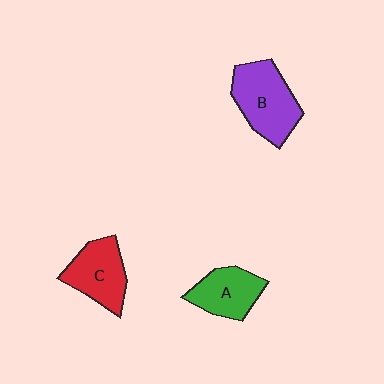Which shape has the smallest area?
Shape A (green).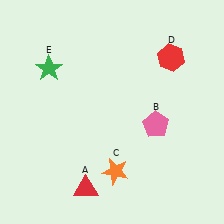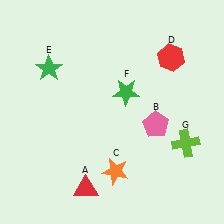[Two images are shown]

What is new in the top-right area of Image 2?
A green star (F) was added in the top-right area of Image 2.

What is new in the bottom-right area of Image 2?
A lime cross (G) was added in the bottom-right area of Image 2.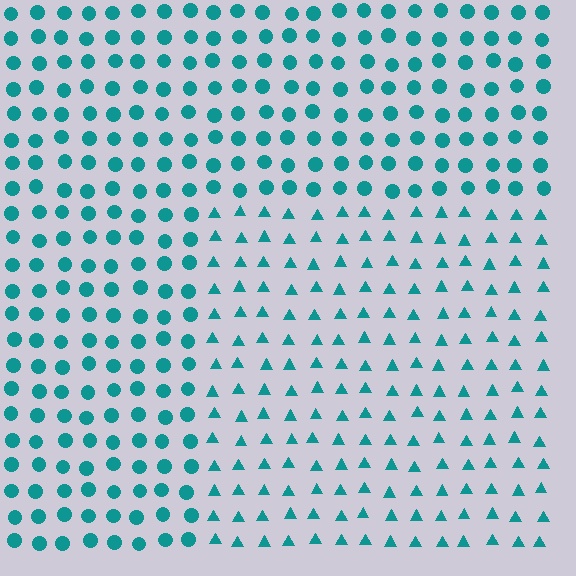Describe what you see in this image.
The image is filled with small teal elements arranged in a uniform grid. A rectangle-shaped region contains triangles, while the surrounding area contains circles. The boundary is defined purely by the change in element shape.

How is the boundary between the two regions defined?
The boundary is defined by a change in element shape: triangles inside vs. circles outside. All elements share the same color and spacing.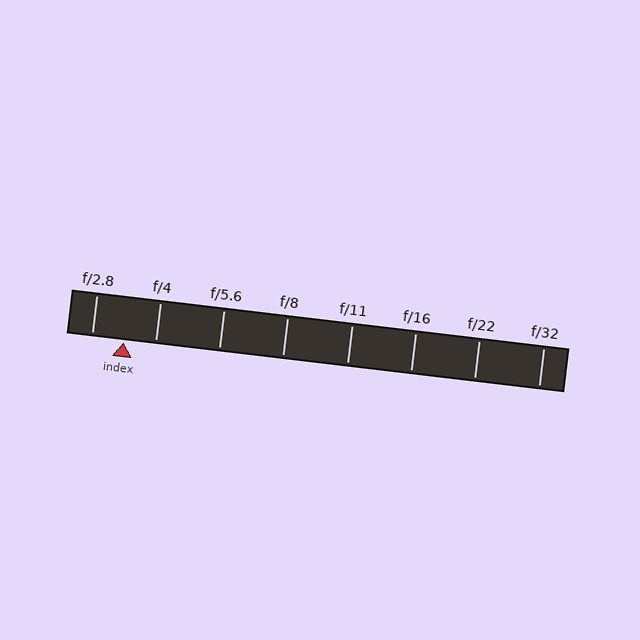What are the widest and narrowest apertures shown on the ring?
The widest aperture shown is f/2.8 and the narrowest is f/32.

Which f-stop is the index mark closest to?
The index mark is closest to f/4.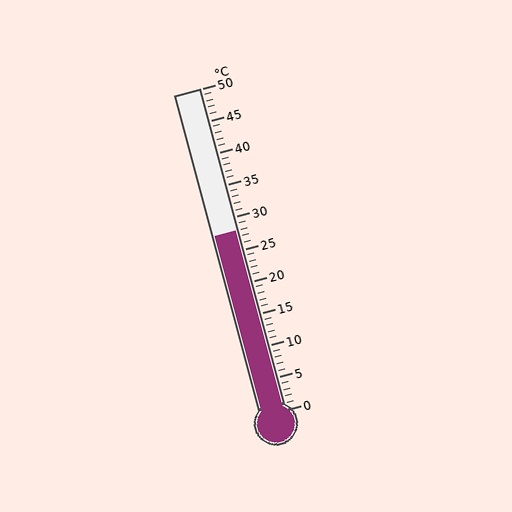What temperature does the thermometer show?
The thermometer shows approximately 28°C.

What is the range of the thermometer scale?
The thermometer scale ranges from 0°C to 50°C.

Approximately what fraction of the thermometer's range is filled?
The thermometer is filled to approximately 55% of its range.